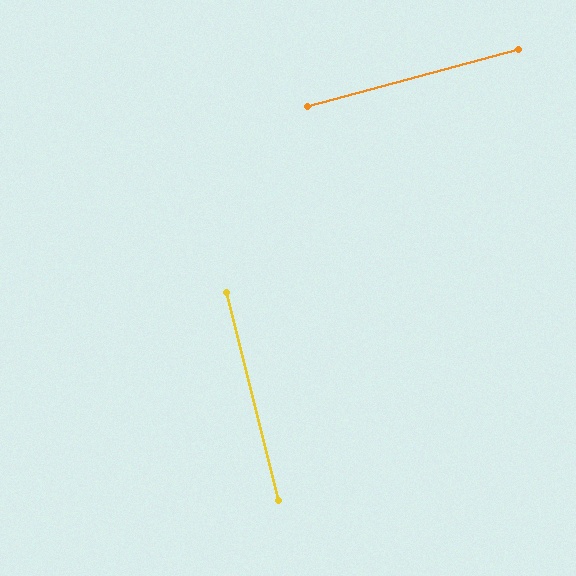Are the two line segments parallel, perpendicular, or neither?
Perpendicular — they meet at approximately 89°.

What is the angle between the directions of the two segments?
Approximately 89 degrees.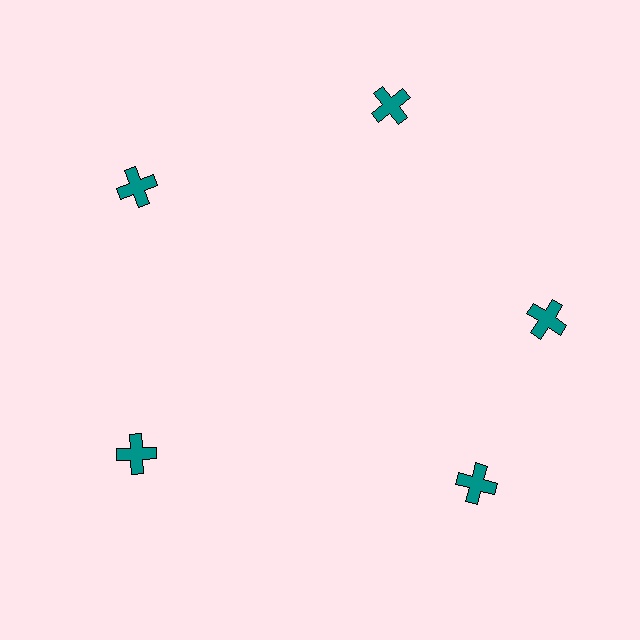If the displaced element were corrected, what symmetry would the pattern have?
It would have 5-fold rotational symmetry — the pattern would map onto itself every 72 degrees.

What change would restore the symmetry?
The symmetry would be restored by rotating it back into even spacing with its neighbors so that all 5 crosses sit at equal angles and equal distance from the center.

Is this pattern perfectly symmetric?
No. The 5 teal crosses are arranged in a ring, but one element near the 5 o'clock position is rotated out of alignment along the ring, breaking the 5-fold rotational symmetry.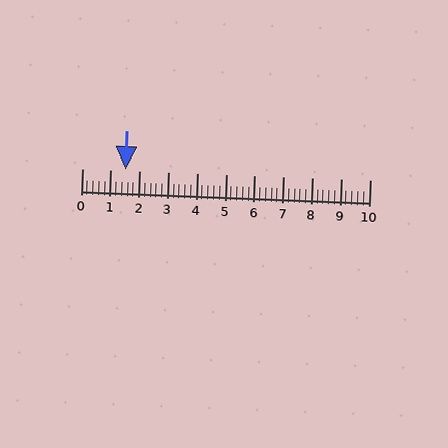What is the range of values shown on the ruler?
The ruler shows values from 0 to 10.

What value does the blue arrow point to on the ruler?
The blue arrow points to approximately 1.5.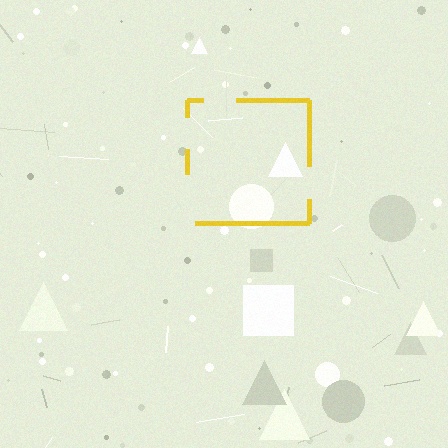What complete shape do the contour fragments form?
The contour fragments form a square.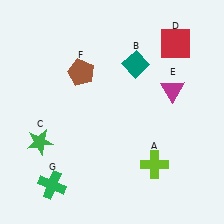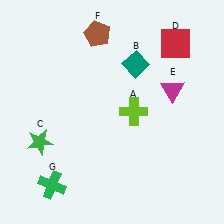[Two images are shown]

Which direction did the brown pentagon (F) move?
The brown pentagon (F) moved up.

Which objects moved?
The objects that moved are: the lime cross (A), the brown pentagon (F).